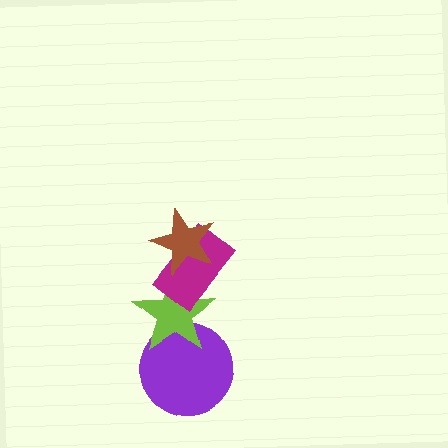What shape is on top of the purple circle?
The lime star is on top of the purple circle.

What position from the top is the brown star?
The brown star is 1st from the top.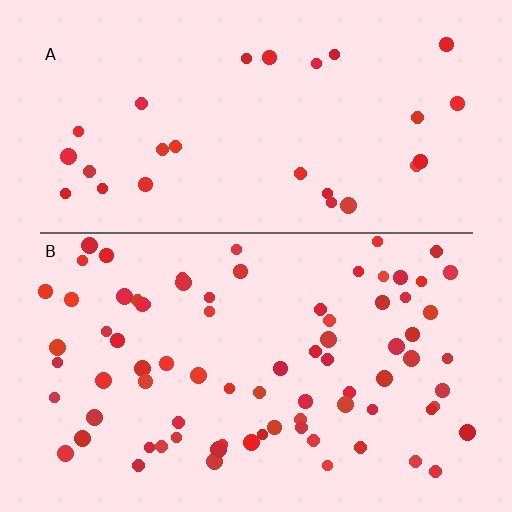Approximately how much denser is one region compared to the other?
Approximately 2.8× — region B over region A.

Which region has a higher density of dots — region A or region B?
B (the bottom).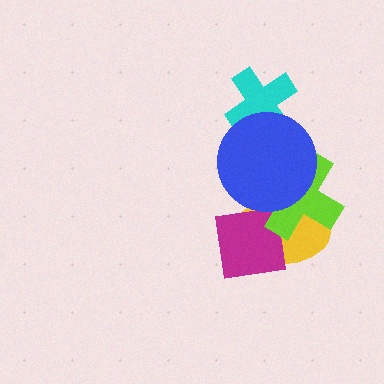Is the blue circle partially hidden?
No, no other shape covers it.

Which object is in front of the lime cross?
The blue circle is in front of the lime cross.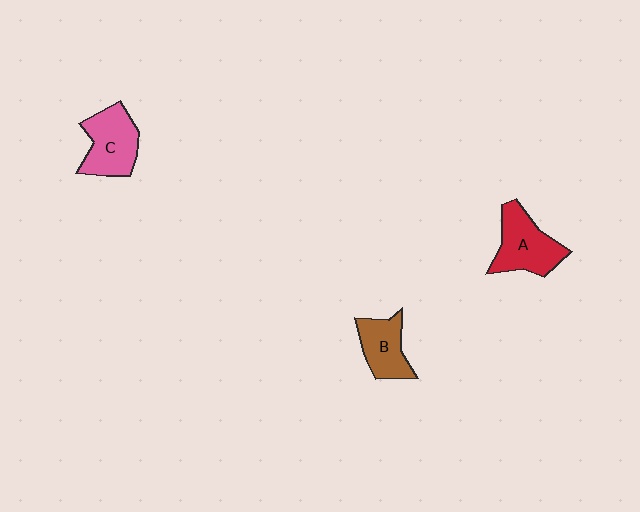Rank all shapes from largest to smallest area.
From largest to smallest: A (red), C (pink), B (brown).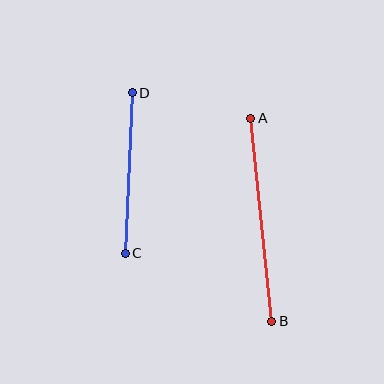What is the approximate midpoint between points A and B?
The midpoint is at approximately (261, 220) pixels.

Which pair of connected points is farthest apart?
Points A and B are farthest apart.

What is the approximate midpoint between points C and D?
The midpoint is at approximately (129, 173) pixels.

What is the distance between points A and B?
The distance is approximately 204 pixels.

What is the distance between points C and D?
The distance is approximately 161 pixels.